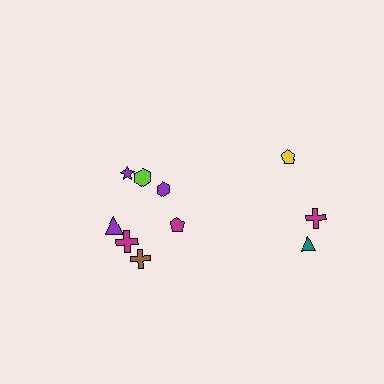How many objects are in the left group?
There are 6 objects.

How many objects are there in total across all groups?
There are 10 objects.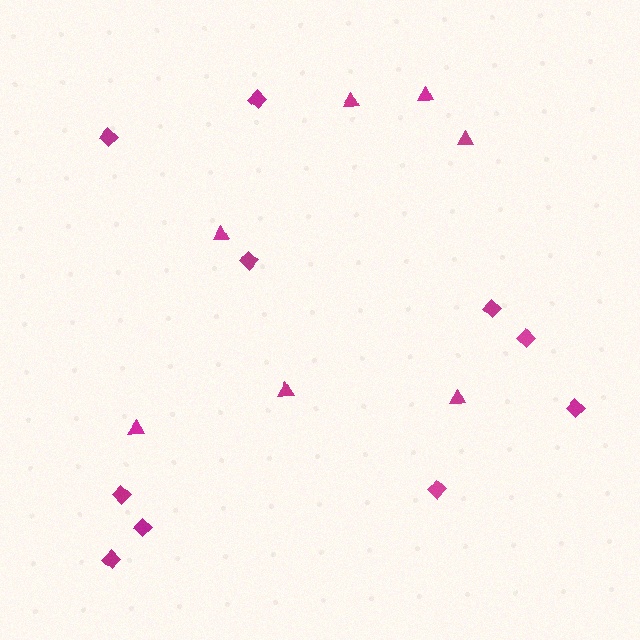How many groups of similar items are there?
There are 2 groups: one group of diamonds (10) and one group of triangles (7).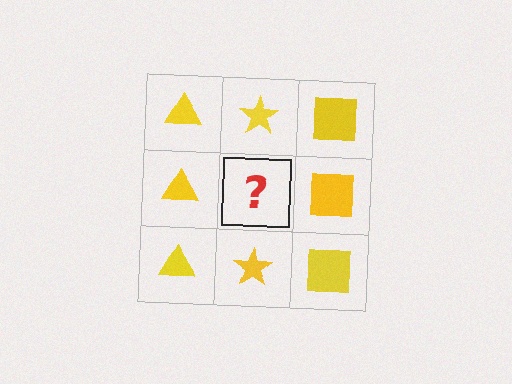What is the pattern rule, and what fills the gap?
The rule is that each column has a consistent shape. The gap should be filled with a yellow star.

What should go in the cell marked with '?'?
The missing cell should contain a yellow star.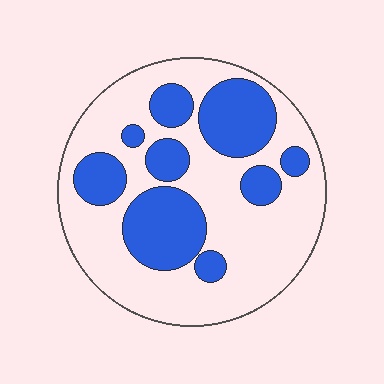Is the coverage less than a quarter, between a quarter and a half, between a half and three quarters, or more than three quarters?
Between a quarter and a half.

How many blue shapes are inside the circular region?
9.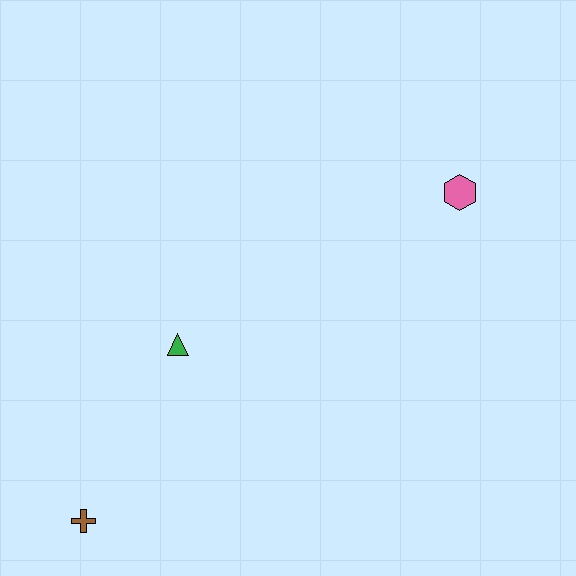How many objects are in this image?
There are 3 objects.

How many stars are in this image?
There are no stars.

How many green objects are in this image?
There is 1 green object.